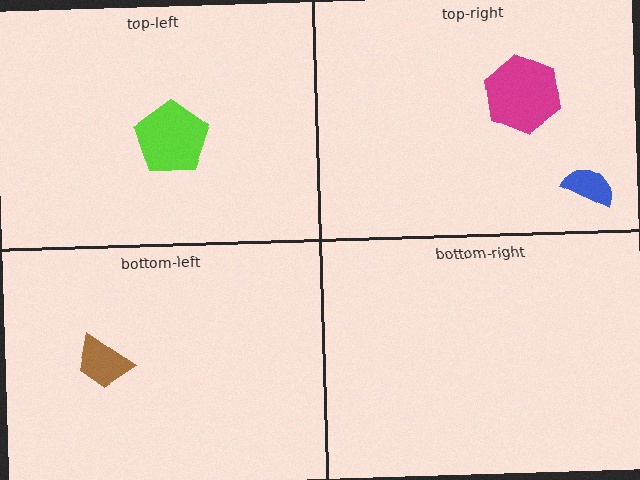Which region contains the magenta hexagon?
The top-right region.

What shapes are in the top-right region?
The magenta hexagon, the blue semicircle.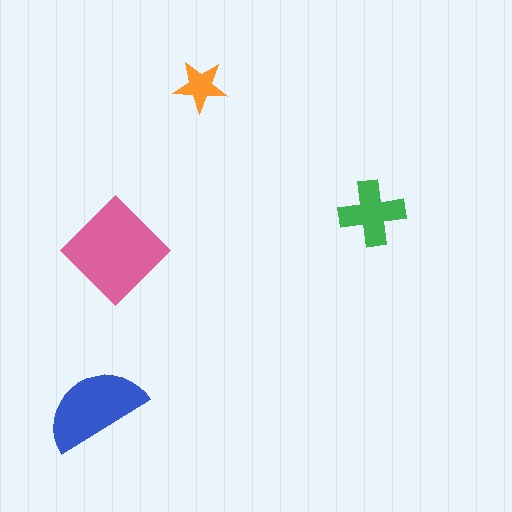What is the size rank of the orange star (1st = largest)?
4th.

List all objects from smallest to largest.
The orange star, the green cross, the blue semicircle, the pink diamond.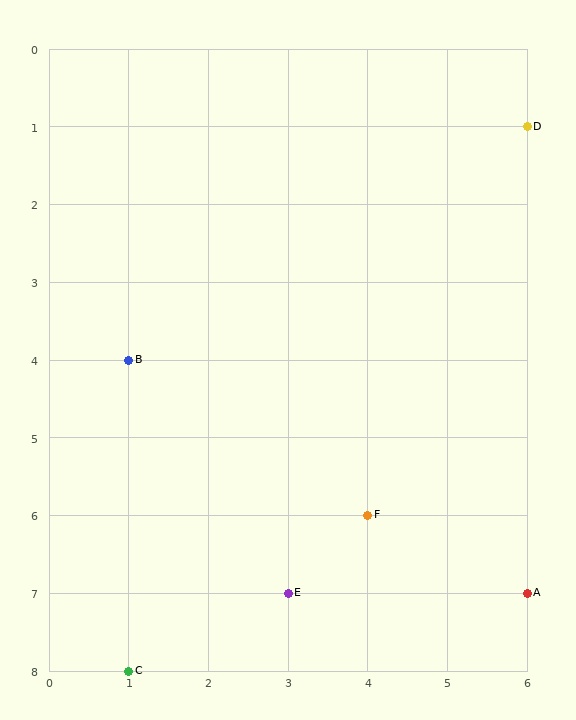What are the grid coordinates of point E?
Point E is at grid coordinates (3, 7).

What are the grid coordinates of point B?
Point B is at grid coordinates (1, 4).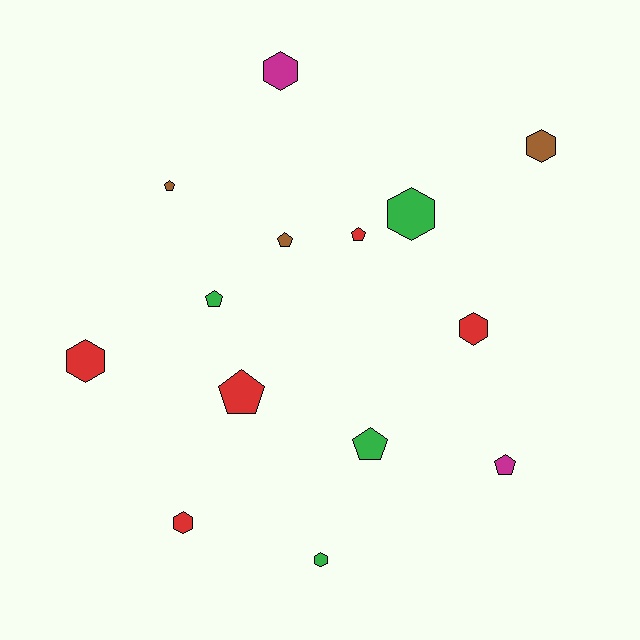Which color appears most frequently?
Red, with 5 objects.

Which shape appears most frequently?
Hexagon, with 7 objects.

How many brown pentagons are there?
There are 2 brown pentagons.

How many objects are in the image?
There are 14 objects.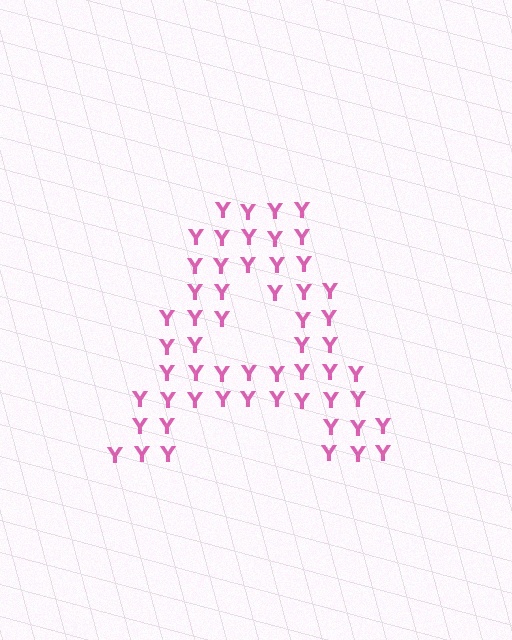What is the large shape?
The large shape is the letter A.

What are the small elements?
The small elements are letter Y's.